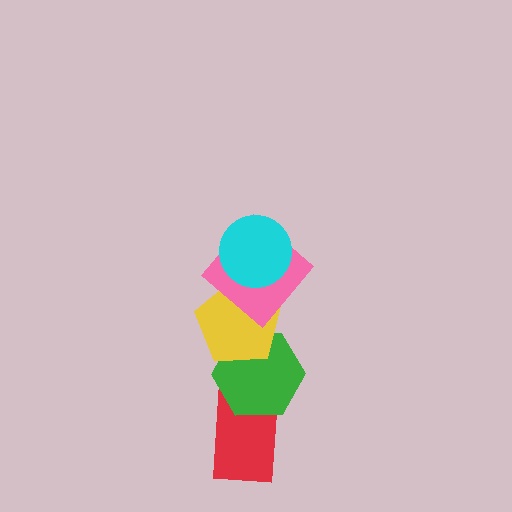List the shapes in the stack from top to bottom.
From top to bottom: the cyan circle, the pink diamond, the yellow pentagon, the green hexagon, the red rectangle.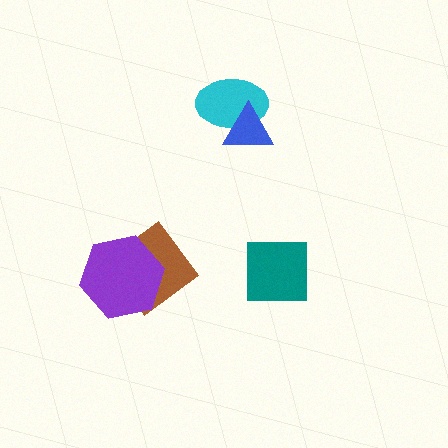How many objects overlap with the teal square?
0 objects overlap with the teal square.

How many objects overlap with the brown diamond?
1 object overlaps with the brown diamond.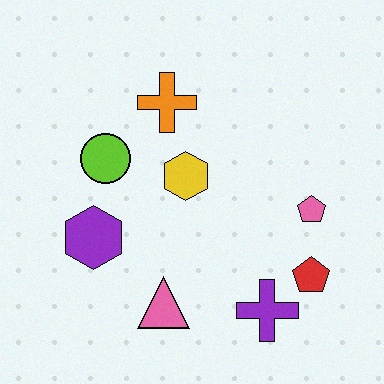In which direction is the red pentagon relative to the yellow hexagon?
The red pentagon is to the right of the yellow hexagon.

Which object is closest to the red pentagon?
The purple cross is closest to the red pentagon.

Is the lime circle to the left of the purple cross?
Yes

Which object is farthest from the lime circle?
The red pentagon is farthest from the lime circle.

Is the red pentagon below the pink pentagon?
Yes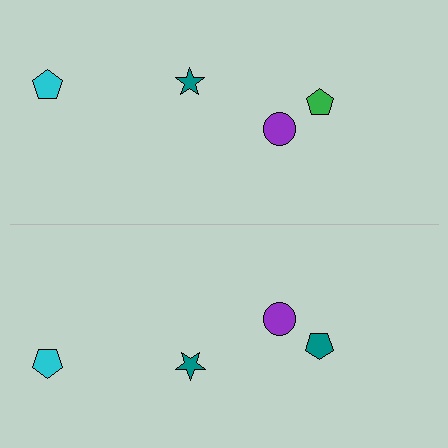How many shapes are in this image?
There are 8 shapes in this image.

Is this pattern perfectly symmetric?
No, the pattern is not perfectly symmetric. The teal pentagon on the bottom side breaks the symmetry — its mirror counterpart is green.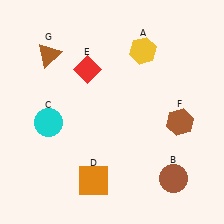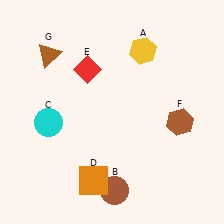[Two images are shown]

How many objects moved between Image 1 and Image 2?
1 object moved between the two images.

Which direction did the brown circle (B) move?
The brown circle (B) moved left.